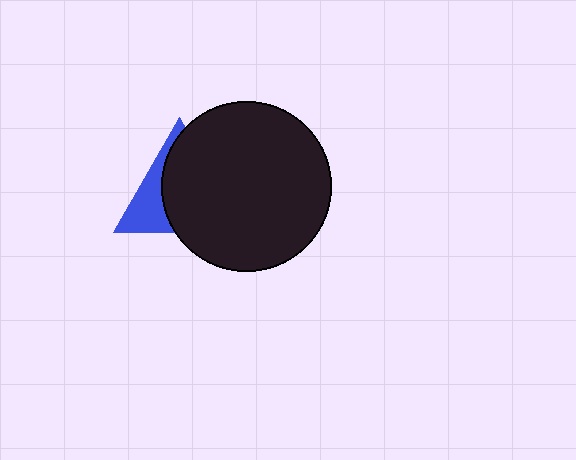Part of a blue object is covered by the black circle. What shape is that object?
It is a triangle.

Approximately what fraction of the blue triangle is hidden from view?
Roughly 66% of the blue triangle is hidden behind the black circle.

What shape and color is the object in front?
The object in front is a black circle.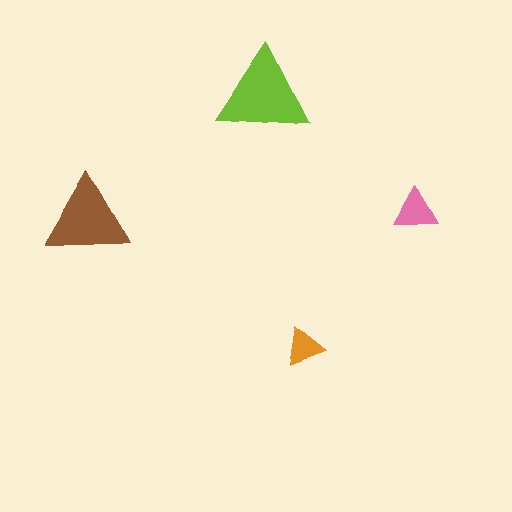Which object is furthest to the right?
The pink triangle is rightmost.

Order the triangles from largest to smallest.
the lime one, the brown one, the pink one, the orange one.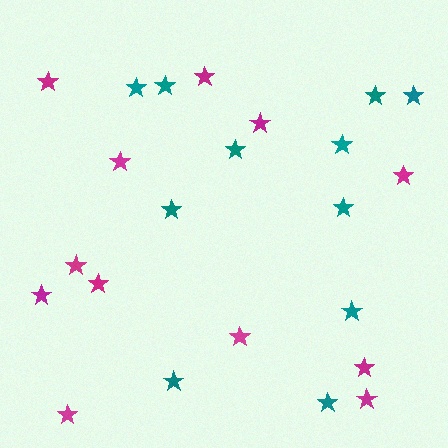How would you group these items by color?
There are 2 groups: one group of teal stars (11) and one group of magenta stars (12).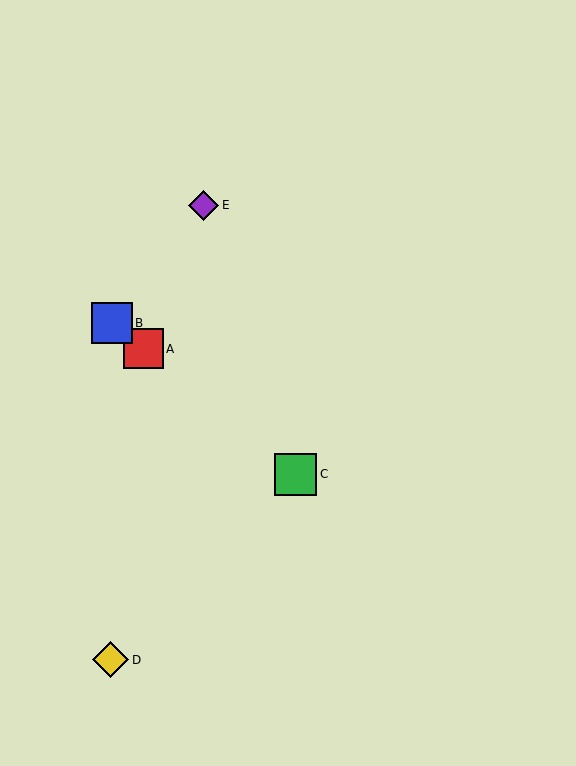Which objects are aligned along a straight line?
Objects A, B, C are aligned along a straight line.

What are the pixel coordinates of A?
Object A is at (143, 349).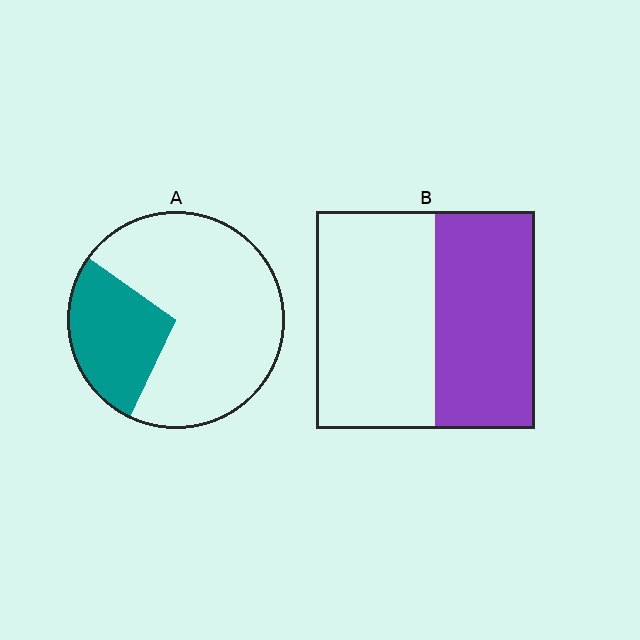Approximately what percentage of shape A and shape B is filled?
A is approximately 30% and B is approximately 45%.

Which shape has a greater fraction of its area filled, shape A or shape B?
Shape B.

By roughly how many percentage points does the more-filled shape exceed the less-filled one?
By roughly 20 percentage points (B over A).